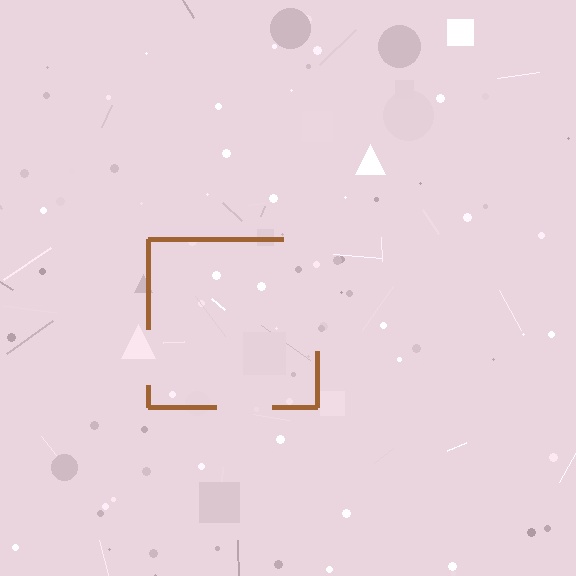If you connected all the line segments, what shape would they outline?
They would outline a square.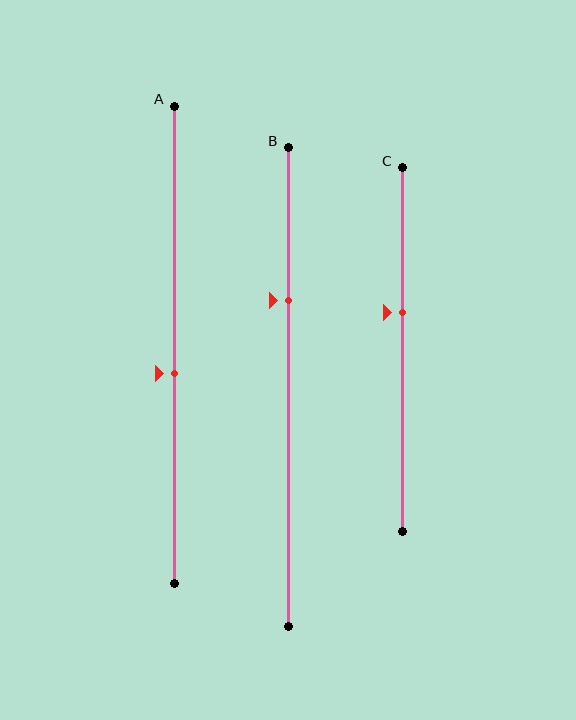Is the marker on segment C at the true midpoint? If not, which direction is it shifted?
No, the marker on segment C is shifted upward by about 10% of the segment length.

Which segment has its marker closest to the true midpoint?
Segment A has its marker closest to the true midpoint.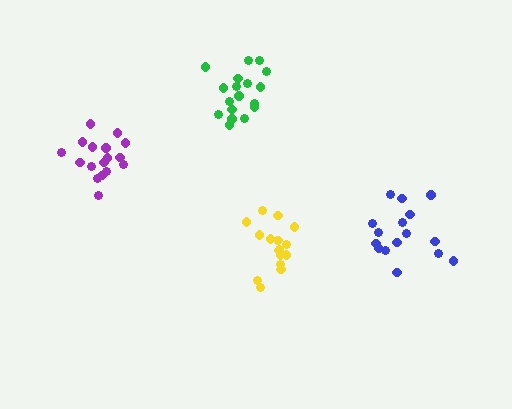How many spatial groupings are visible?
There are 4 spatial groupings.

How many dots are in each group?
Group 1: 16 dots, Group 2: 17 dots, Group 3: 16 dots, Group 4: 18 dots (67 total).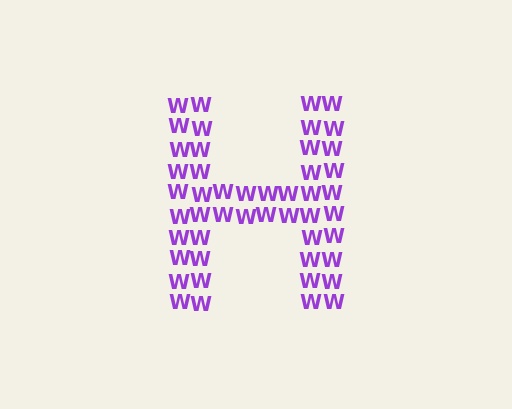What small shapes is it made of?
It is made of small letter W's.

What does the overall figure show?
The overall figure shows the letter H.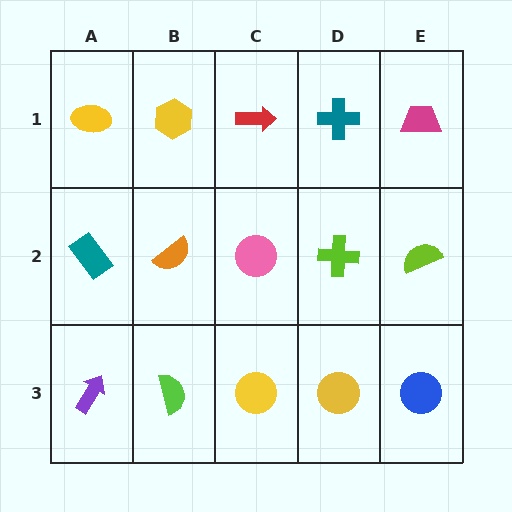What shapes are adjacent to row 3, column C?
A pink circle (row 2, column C), a lime semicircle (row 3, column B), a yellow circle (row 3, column D).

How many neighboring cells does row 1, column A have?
2.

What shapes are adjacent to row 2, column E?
A magenta trapezoid (row 1, column E), a blue circle (row 3, column E), a lime cross (row 2, column D).